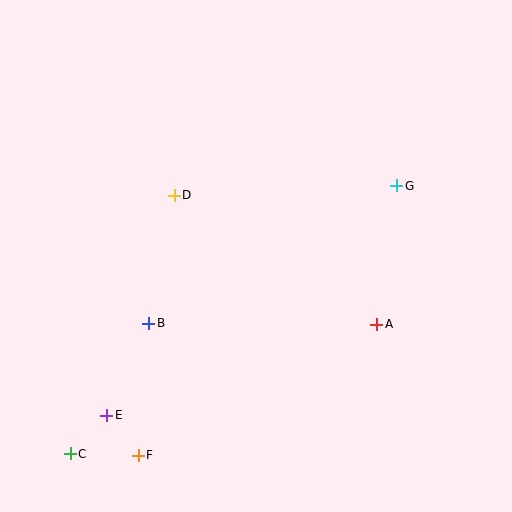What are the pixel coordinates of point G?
Point G is at (397, 186).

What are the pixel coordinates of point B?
Point B is at (149, 323).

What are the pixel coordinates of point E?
Point E is at (107, 415).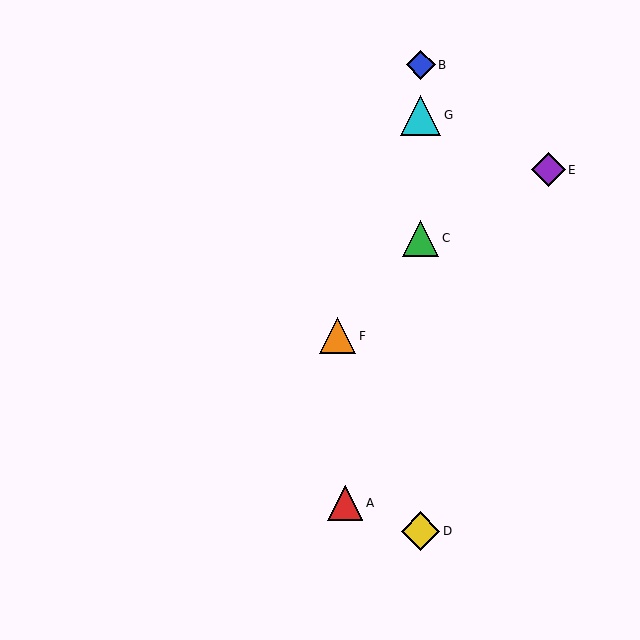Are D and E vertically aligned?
No, D is at x≈421 and E is at x≈548.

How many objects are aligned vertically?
4 objects (B, C, D, G) are aligned vertically.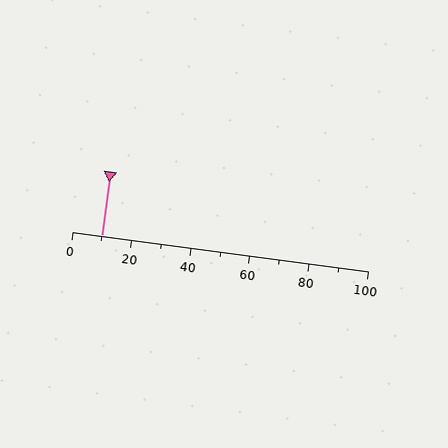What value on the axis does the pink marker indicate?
The marker indicates approximately 10.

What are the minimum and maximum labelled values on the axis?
The axis runs from 0 to 100.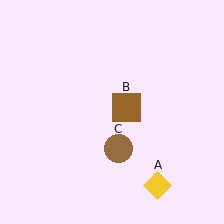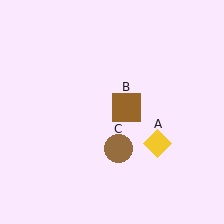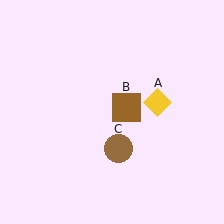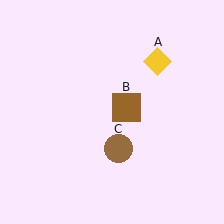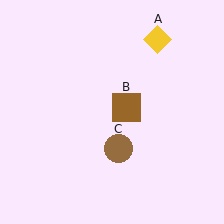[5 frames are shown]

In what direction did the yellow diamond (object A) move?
The yellow diamond (object A) moved up.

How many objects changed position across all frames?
1 object changed position: yellow diamond (object A).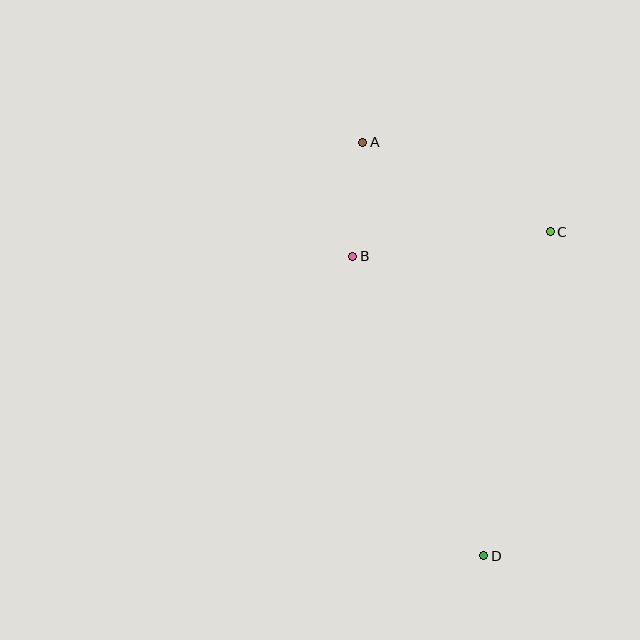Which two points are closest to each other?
Points A and B are closest to each other.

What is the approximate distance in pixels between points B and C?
The distance between B and C is approximately 199 pixels.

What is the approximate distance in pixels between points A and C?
The distance between A and C is approximately 208 pixels.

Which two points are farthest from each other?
Points A and D are farthest from each other.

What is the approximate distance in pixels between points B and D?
The distance between B and D is approximately 327 pixels.